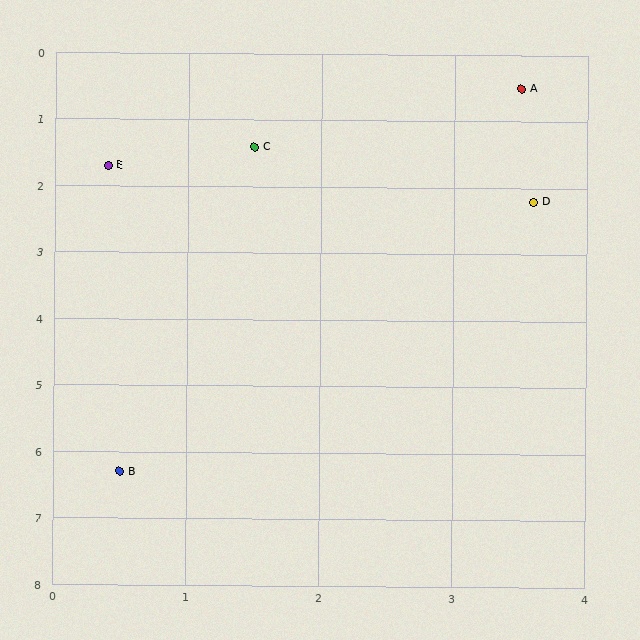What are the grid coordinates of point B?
Point B is at approximately (0.5, 6.3).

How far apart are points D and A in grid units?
Points D and A are about 1.7 grid units apart.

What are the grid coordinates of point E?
Point E is at approximately (0.4, 1.7).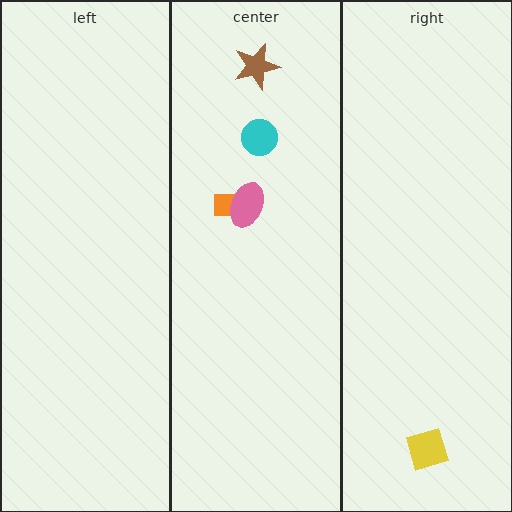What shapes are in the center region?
The orange rectangle, the brown star, the cyan circle, the pink ellipse.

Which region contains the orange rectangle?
The center region.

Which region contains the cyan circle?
The center region.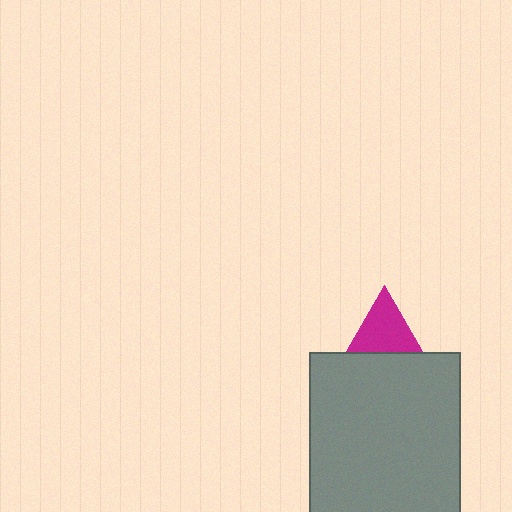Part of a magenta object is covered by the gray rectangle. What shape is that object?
It is a triangle.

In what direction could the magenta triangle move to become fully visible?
The magenta triangle could move up. That would shift it out from behind the gray rectangle entirely.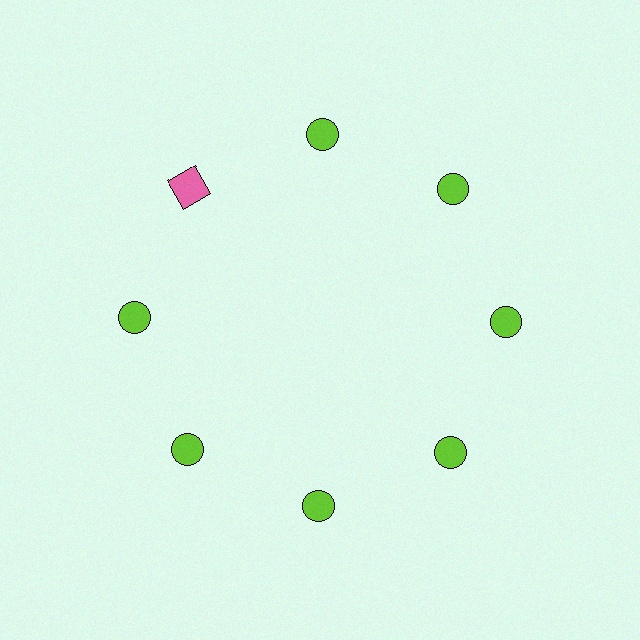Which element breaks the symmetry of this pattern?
The pink square at roughly the 10 o'clock position breaks the symmetry. All other shapes are lime circles.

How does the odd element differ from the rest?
It differs in both color (pink instead of lime) and shape (square instead of circle).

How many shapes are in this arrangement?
There are 8 shapes arranged in a ring pattern.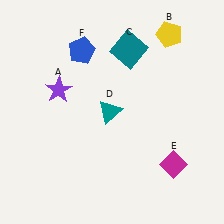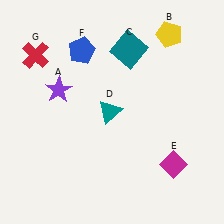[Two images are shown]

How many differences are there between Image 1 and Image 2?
There is 1 difference between the two images.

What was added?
A red cross (G) was added in Image 2.